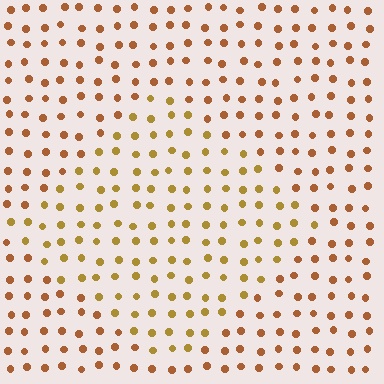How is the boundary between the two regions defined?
The boundary is defined purely by a slight shift in hue (about 24 degrees). Spacing, size, and orientation are identical on both sides.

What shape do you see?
I see a diamond.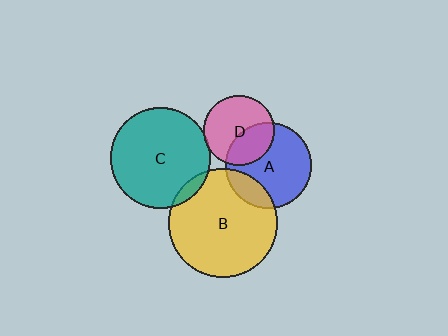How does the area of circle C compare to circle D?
Approximately 2.0 times.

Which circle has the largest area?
Circle B (yellow).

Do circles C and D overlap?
Yes.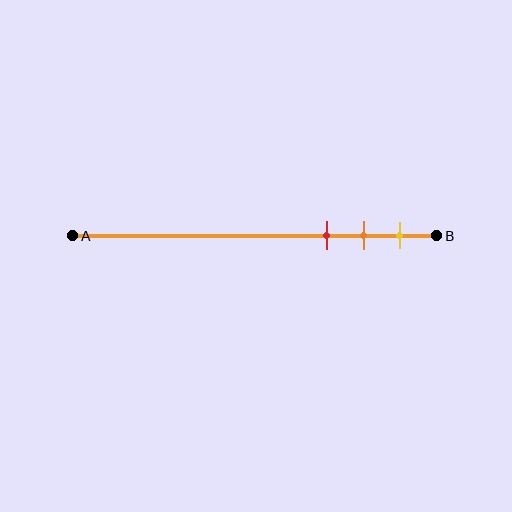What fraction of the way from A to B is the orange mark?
The orange mark is approximately 80% (0.8) of the way from A to B.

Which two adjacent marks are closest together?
The orange and yellow marks are the closest adjacent pair.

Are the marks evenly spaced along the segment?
Yes, the marks are approximately evenly spaced.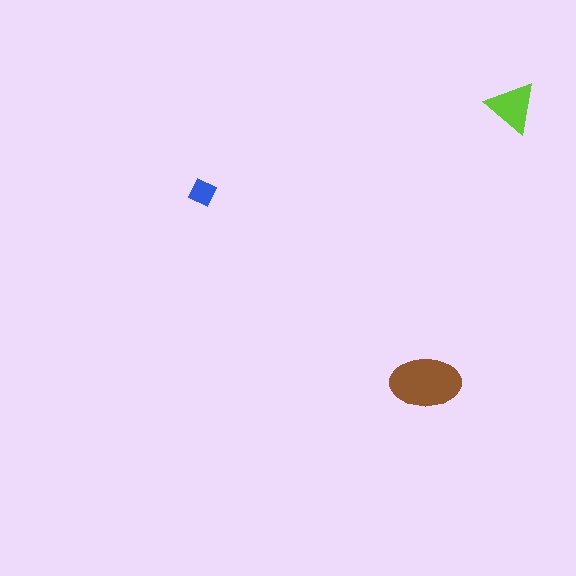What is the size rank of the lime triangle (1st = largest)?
2nd.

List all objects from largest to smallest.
The brown ellipse, the lime triangle, the blue diamond.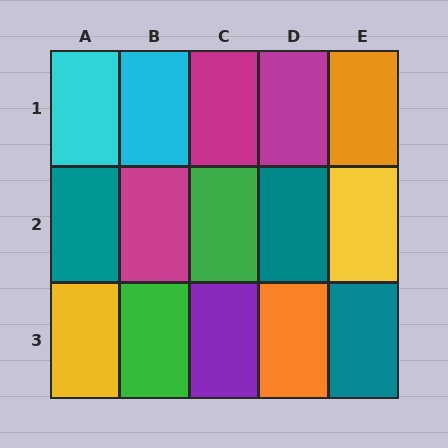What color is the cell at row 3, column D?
Orange.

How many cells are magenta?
3 cells are magenta.